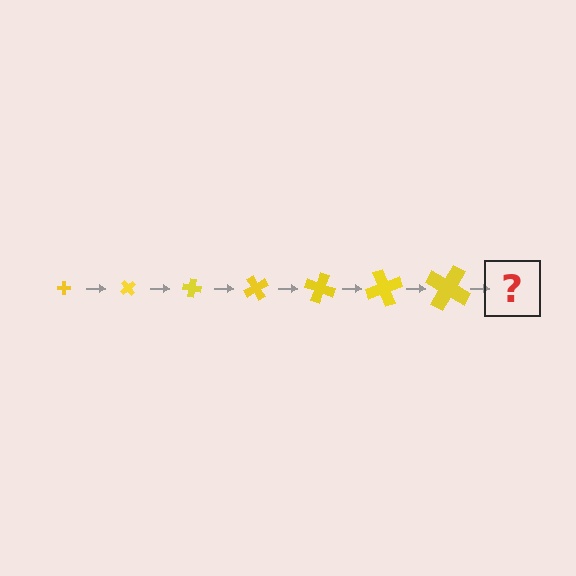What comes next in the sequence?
The next element should be a cross, larger than the previous one and rotated 350 degrees from the start.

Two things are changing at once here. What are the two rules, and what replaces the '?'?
The two rules are that the cross grows larger each step and it rotates 50 degrees each step. The '?' should be a cross, larger than the previous one and rotated 350 degrees from the start.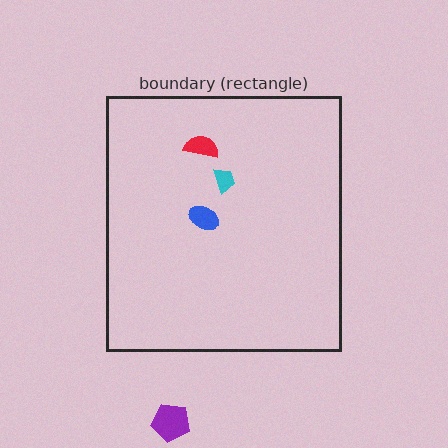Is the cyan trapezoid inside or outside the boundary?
Inside.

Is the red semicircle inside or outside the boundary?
Inside.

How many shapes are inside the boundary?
3 inside, 1 outside.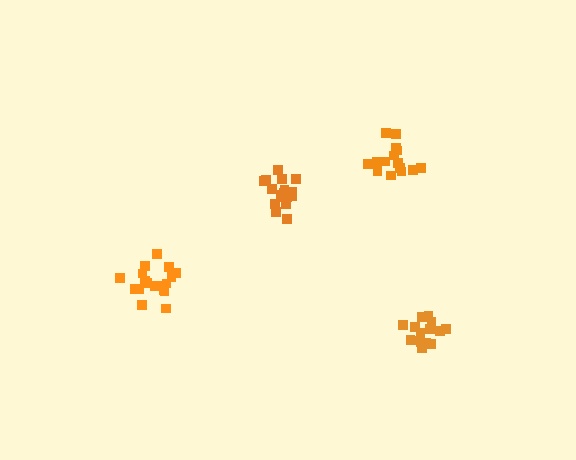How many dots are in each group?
Group 1: 15 dots, Group 2: 16 dots, Group 3: 18 dots, Group 4: 17 dots (66 total).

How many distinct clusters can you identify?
There are 4 distinct clusters.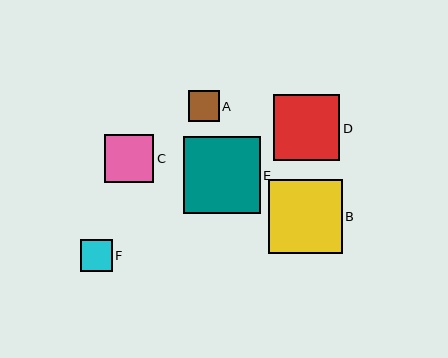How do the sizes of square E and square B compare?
Square E and square B are approximately the same size.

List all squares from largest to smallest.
From largest to smallest: E, B, D, C, F, A.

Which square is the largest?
Square E is the largest with a size of approximately 77 pixels.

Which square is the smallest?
Square A is the smallest with a size of approximately 31 pixels.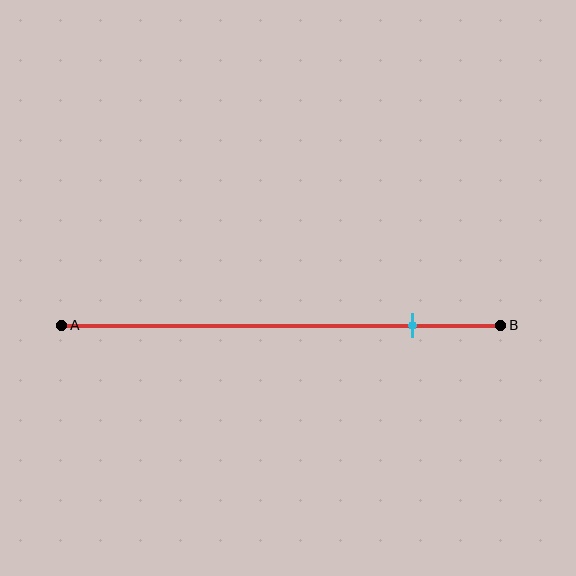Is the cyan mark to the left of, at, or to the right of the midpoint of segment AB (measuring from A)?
The cyan mark is to the right of the midpoint of segment AB.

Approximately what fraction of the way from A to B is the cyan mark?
The cyan mark is approximately 80% of the way from A to B.